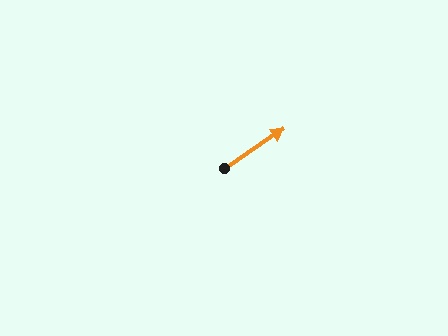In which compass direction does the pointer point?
Northeast.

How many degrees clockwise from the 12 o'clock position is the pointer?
Approximately 56 degrees.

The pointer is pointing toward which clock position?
Roughly 2 o'clock.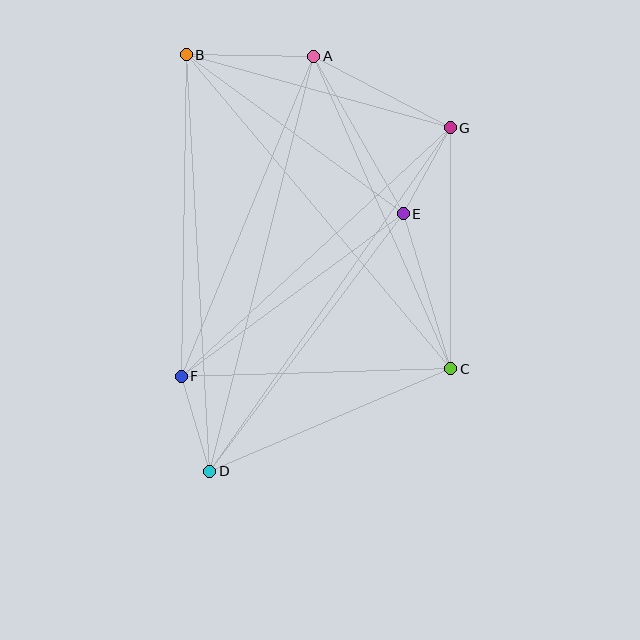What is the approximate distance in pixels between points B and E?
The distance between B and E is approximately 269 pixels.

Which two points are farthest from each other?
Points A and D are farthest from each other.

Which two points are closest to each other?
Points E and G are closest to each other.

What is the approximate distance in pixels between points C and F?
The distance between C and F is approximately 269 pixels.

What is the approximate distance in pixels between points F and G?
The distance between F and G is approximately 366 pixels.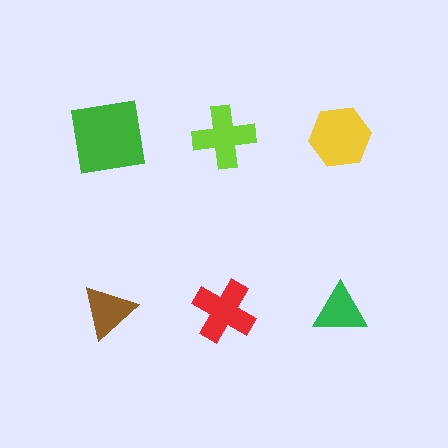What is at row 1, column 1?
A green square.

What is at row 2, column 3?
A green triangle.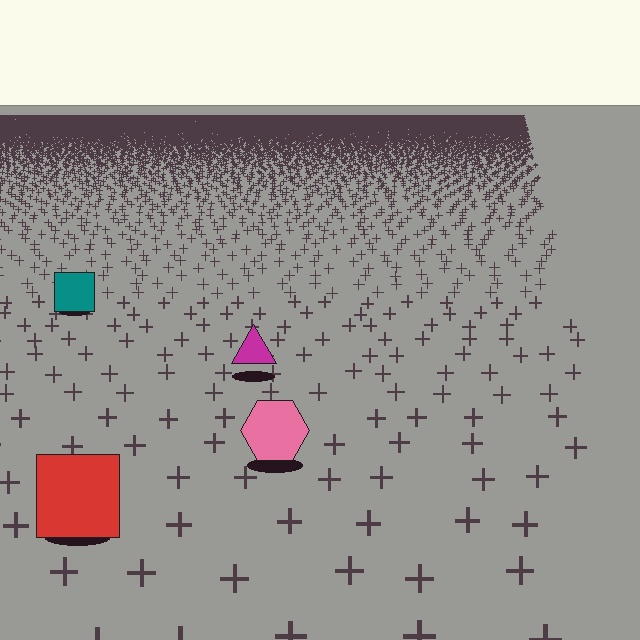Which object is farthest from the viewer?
The teal square is farthest from the viewer. It appears smaller and the ground texture around it is denser.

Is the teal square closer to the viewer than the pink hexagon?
No. The pink hexagon is closer — you can tell from the texture gradient: the ground texture is coarser near it.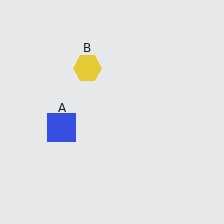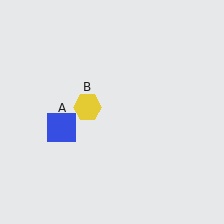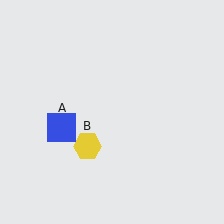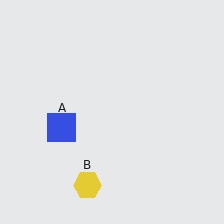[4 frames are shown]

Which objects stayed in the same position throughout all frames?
Blue square (object A) remained stationary.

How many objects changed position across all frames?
1 object changed position: yellow hexagon (object B).